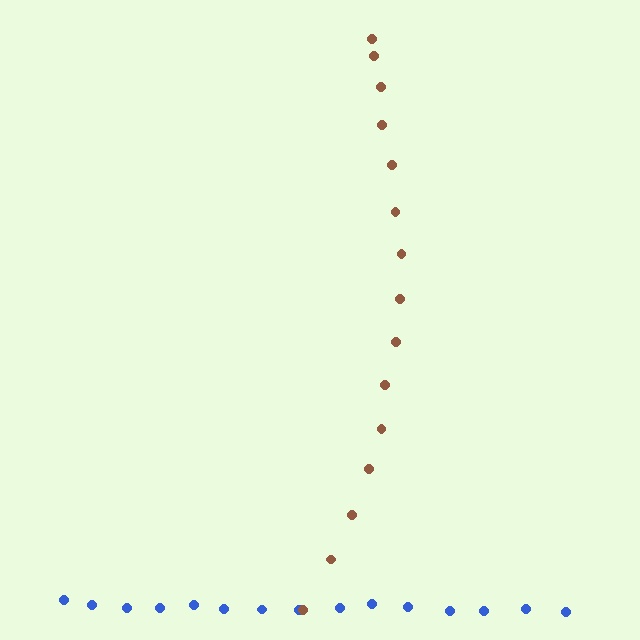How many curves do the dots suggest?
There are 2 distinct paths.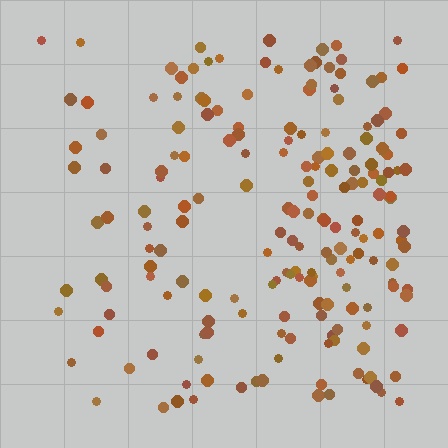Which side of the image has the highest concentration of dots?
The right.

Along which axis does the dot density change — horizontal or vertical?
Horizontal.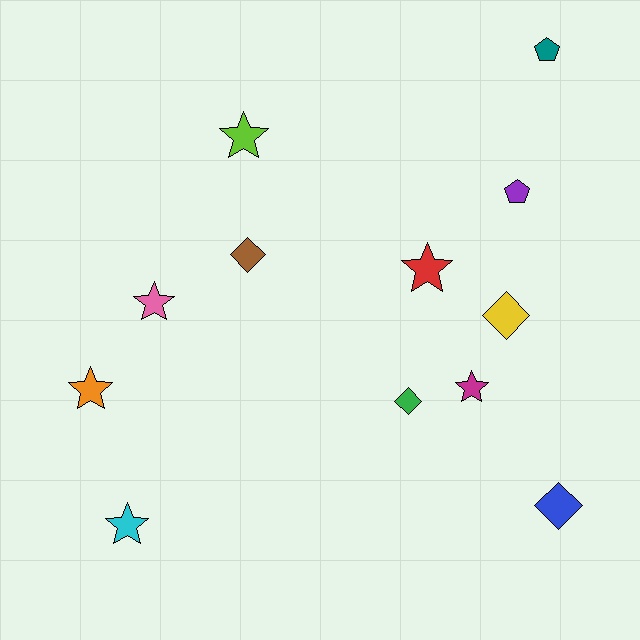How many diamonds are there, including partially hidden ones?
There are 4 diamonds.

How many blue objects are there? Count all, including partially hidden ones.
There is 1 blue object.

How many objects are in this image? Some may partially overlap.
There are 12 objects.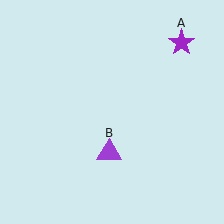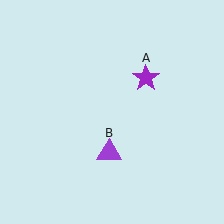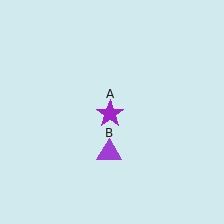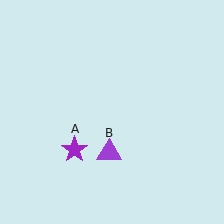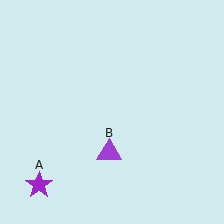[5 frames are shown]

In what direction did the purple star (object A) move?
The purple star (object A) moved down and to the left.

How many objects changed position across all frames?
1 object changed position: purple star (object A).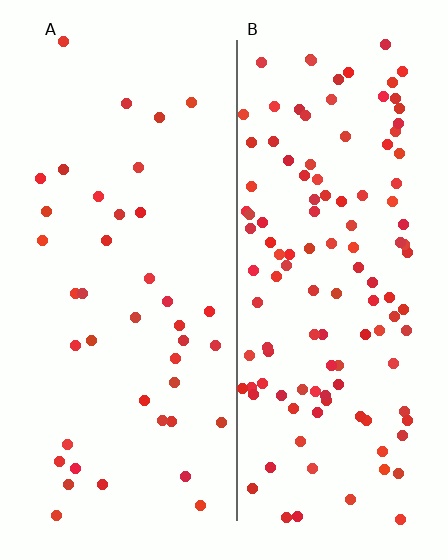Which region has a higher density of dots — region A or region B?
B (the right).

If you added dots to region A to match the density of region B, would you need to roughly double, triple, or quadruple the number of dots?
Approximately triple.